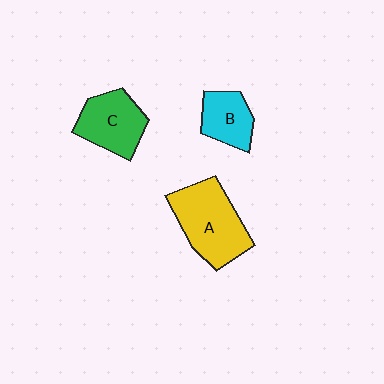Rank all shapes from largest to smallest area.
From largest to smallest: A (yellow), C (green), B (cyan).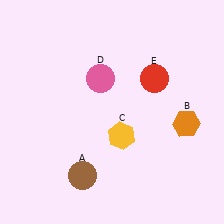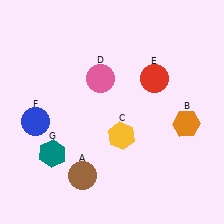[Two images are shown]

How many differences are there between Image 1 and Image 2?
There are 2 differences between the two images.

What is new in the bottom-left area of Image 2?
A teal hexagon (G) was added in the bottom-left area of Image 2.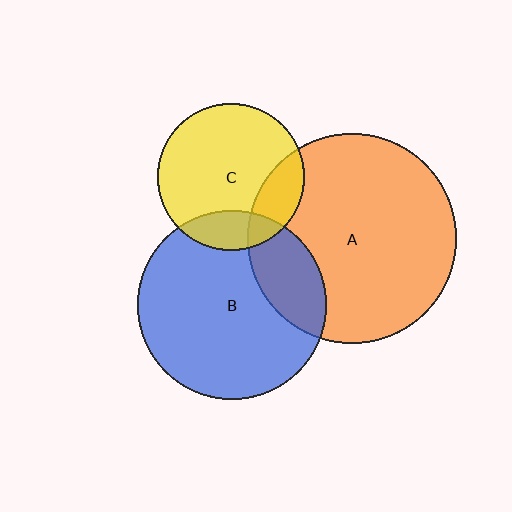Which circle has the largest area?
Circle A (orange).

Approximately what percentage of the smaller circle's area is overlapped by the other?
Approximately 20%.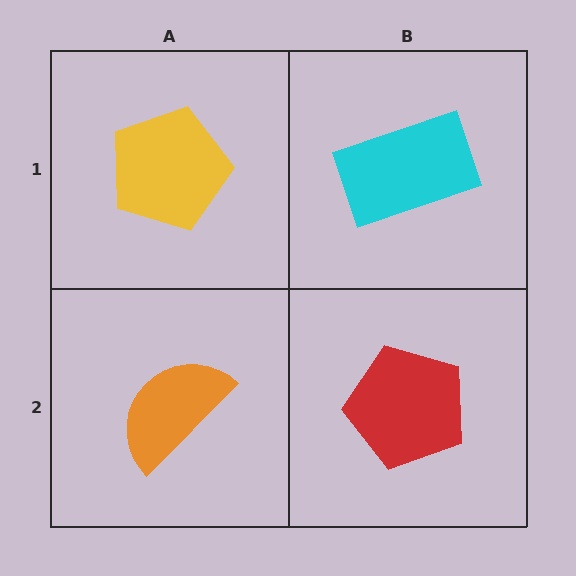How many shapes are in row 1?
2 shapes.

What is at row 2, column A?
An orange semicircle.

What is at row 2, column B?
A red pentagon.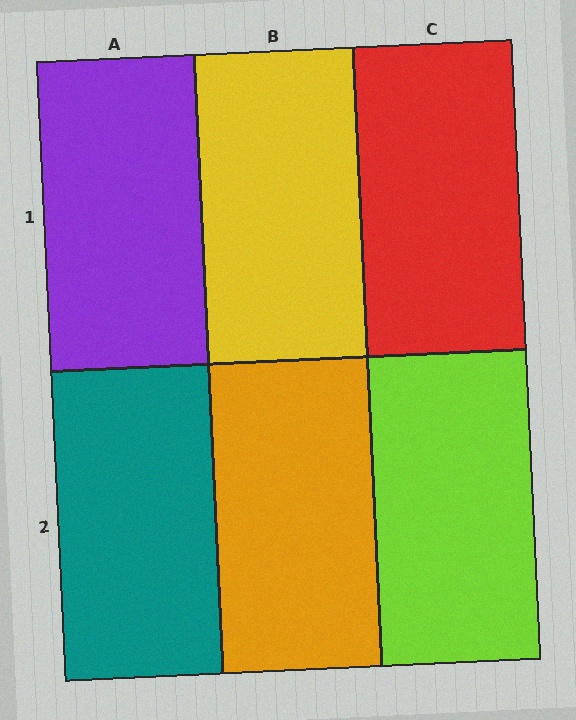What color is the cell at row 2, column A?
Teal.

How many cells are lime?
1 cell is lime.